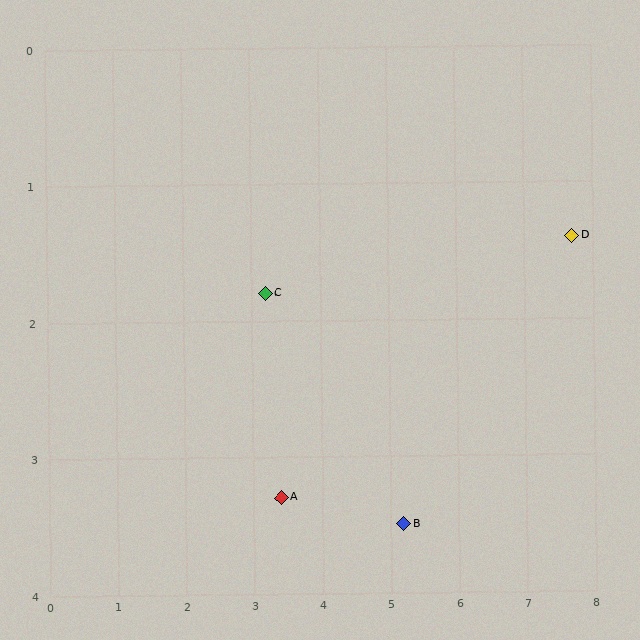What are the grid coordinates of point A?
Point A is at approximately (3.4, 3.3).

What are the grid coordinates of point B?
Point B is at approximately (5.2, 3.5).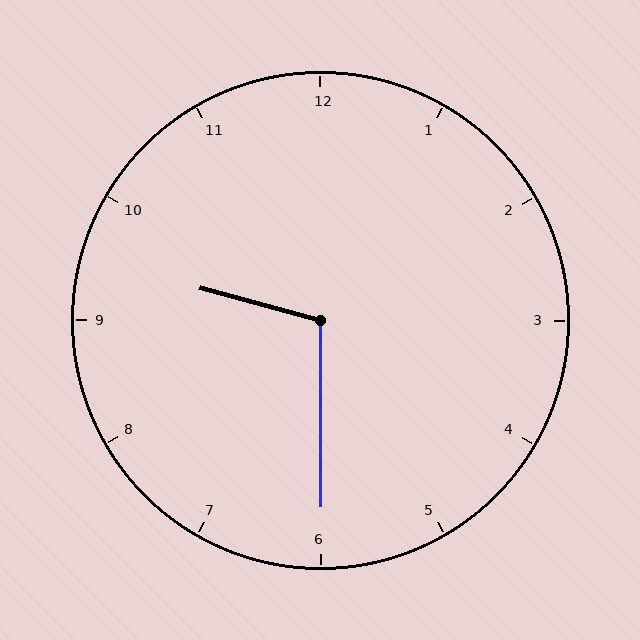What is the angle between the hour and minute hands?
Approximately 105 degrees.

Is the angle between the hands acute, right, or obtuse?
It is obtuse.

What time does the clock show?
9:30.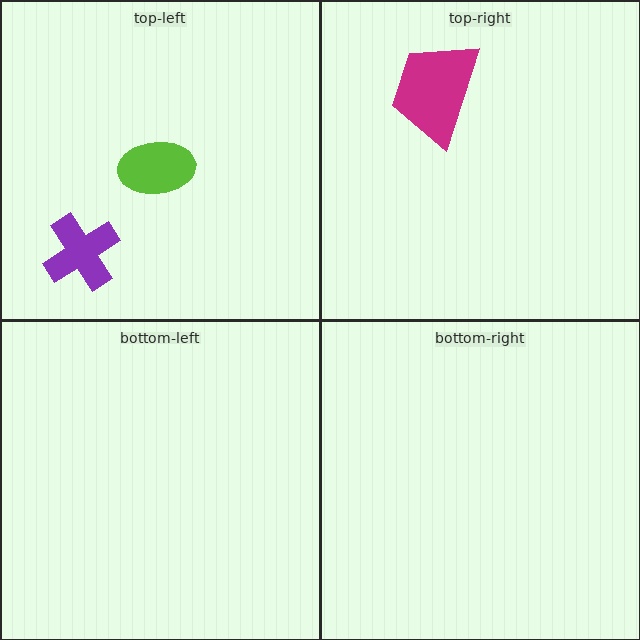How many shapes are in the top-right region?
1.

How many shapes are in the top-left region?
2.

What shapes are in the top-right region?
The magenta trapezoid.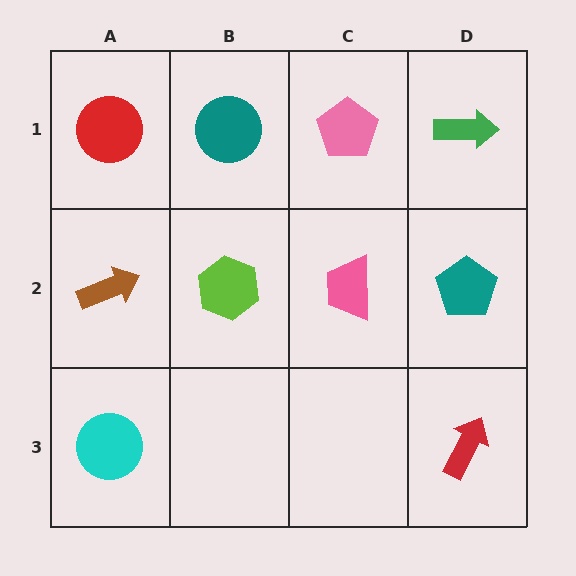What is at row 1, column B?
A teal circle.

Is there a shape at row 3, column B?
No, that cell is empty.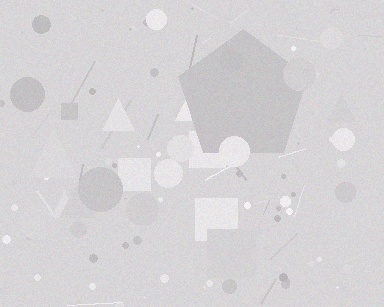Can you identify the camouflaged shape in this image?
The camouflaged shape is a pentagon.